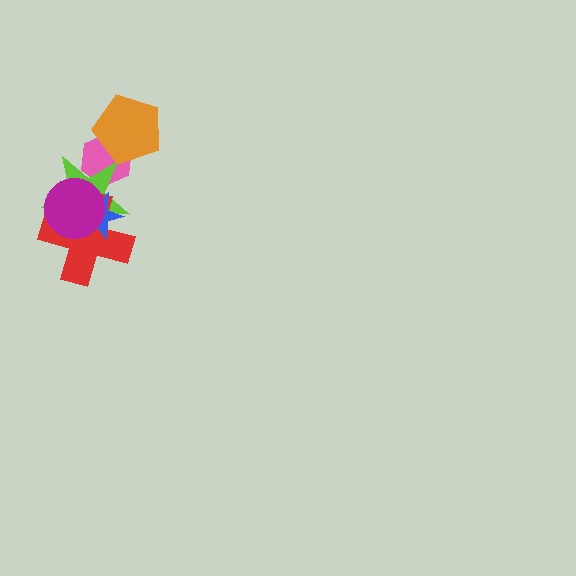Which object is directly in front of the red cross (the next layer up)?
The blue star is directly in front of the red cross.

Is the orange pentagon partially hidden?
No, no other shape covers it.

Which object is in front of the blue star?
The magenta circle is in front of the blue star.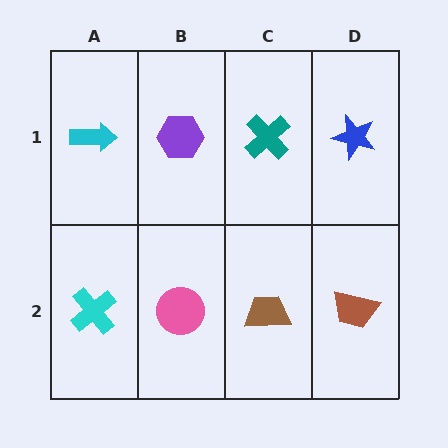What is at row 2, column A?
A cyan cross.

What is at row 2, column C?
A brown trapezoid.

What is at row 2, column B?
A pink circle.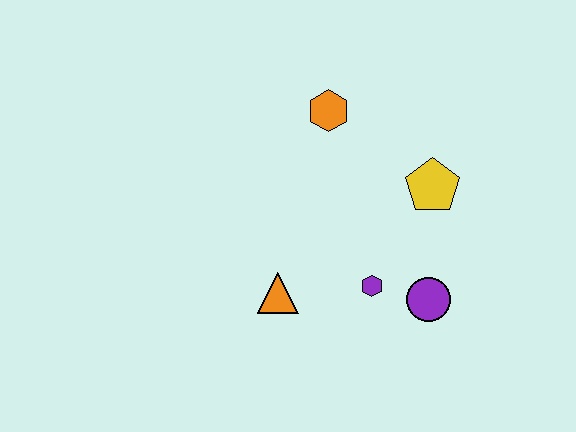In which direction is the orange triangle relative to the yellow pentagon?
The orange triangle is to the left of the yellow pentagon.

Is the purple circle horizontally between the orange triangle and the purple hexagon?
No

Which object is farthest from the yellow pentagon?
The orange triangle is farthest from the yellow pentagon.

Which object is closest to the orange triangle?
The purple hexagon is closest to the orange triangle.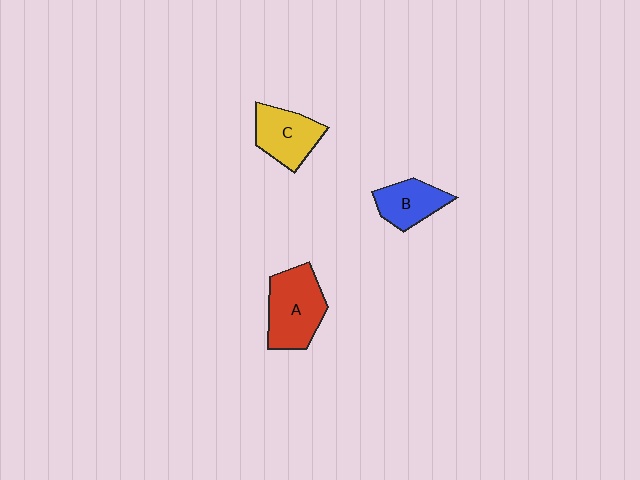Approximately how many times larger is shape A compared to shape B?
Approximately 1.5 times.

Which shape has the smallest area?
Shape B (blue).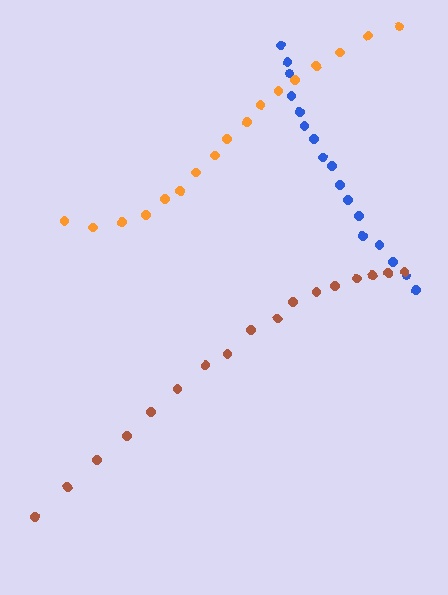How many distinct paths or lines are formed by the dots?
There are 3 distinct paths.